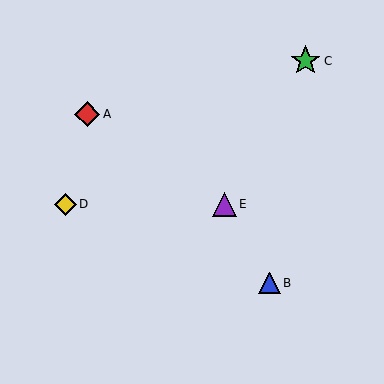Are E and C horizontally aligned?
No, E is at y≈204 and C is at y≈61.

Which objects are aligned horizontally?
Objects D, E are aligned horizontally.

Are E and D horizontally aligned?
Yes, both are at y≈204.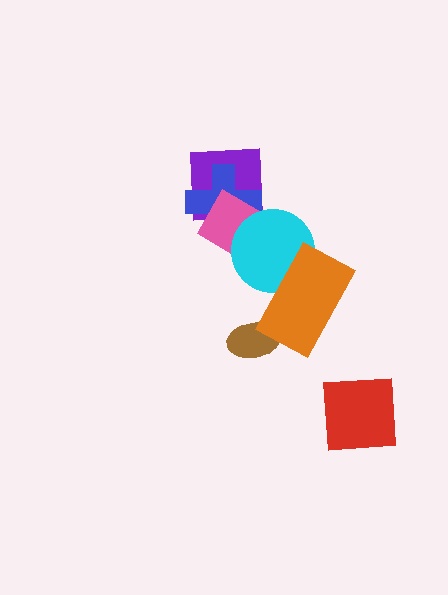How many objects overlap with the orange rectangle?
2 objects overlap with the orange rectangle.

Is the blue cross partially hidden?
Yes, it is partially covered by another shape.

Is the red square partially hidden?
No, no other shape covers it.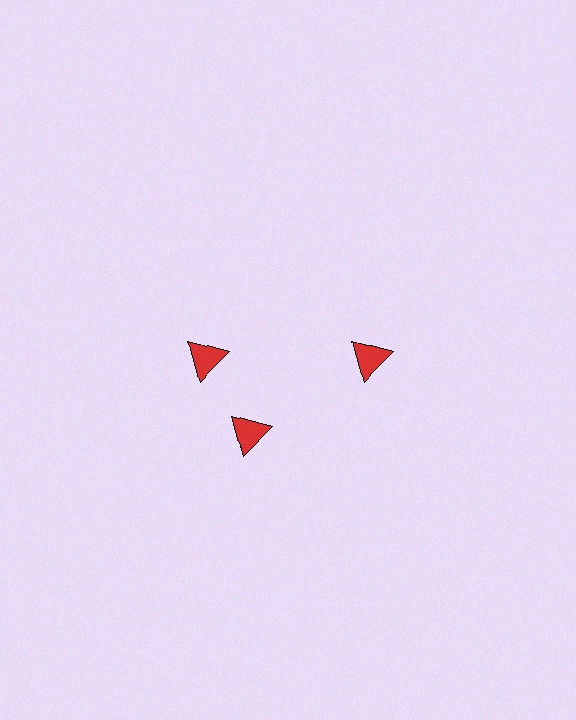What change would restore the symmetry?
The symmetry would be restored by rotating it back into even spacing with its neighbors so that all 3 triangles sit at equal angles and equal distance from the center.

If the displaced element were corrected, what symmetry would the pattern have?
It would have 3-fold rotational symmetry — the pattern would map onto itself every 120 degrees.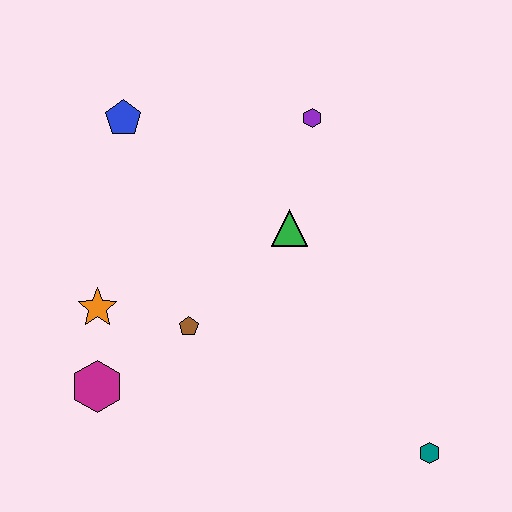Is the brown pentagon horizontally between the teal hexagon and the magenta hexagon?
Yes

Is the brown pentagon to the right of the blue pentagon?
Yes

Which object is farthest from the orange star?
The teal hexagon is farthest from the orange star.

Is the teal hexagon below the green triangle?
Yes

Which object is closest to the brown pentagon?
The orange star is closest to the brown pentagon.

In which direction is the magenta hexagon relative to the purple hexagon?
The magenta hexagon is below the purple hexagon.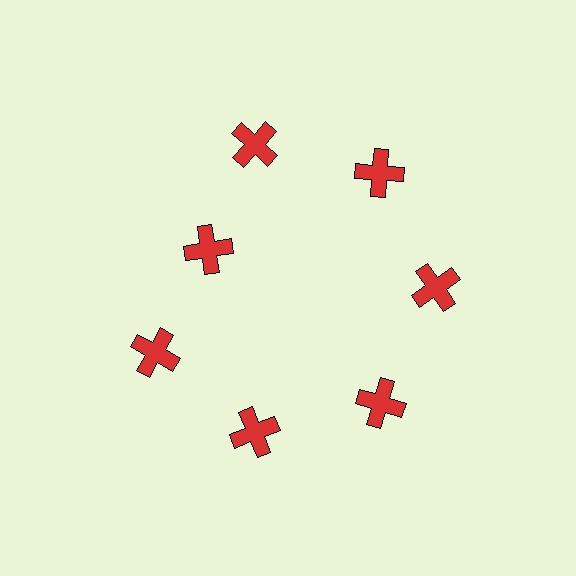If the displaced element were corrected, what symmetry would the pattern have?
It would have 7-fold rotational symmetry — the pattern would map onto itself every 51 degrees.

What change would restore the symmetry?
The symmetry would be restored by moving it outward, back onto the ring so that all 7 crosses sit at equal angles and equal distance from the center.